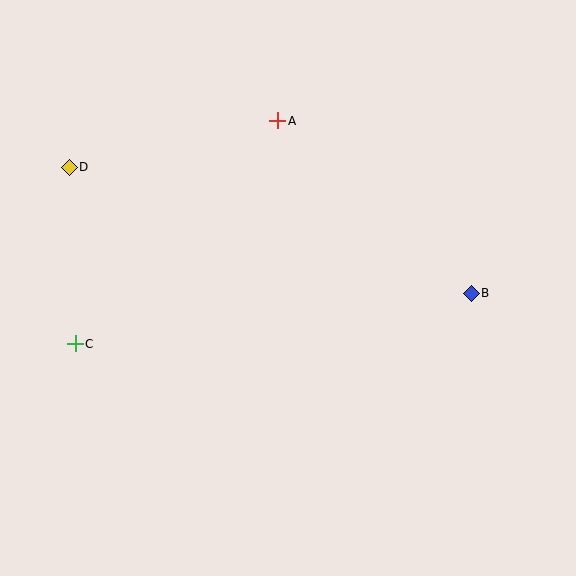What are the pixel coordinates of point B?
Point B is at (471, 293).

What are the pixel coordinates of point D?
Point D is at (69, 167).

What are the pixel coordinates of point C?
Point C is at (75, 344).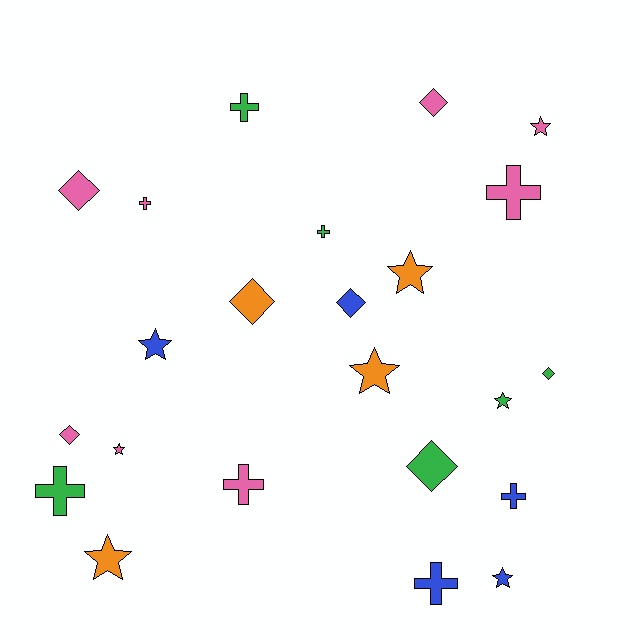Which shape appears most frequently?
Star, with 8 objects.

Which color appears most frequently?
Pink, with 8 objects.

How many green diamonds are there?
There are 2 green diamonds.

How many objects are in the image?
There are 23 objects.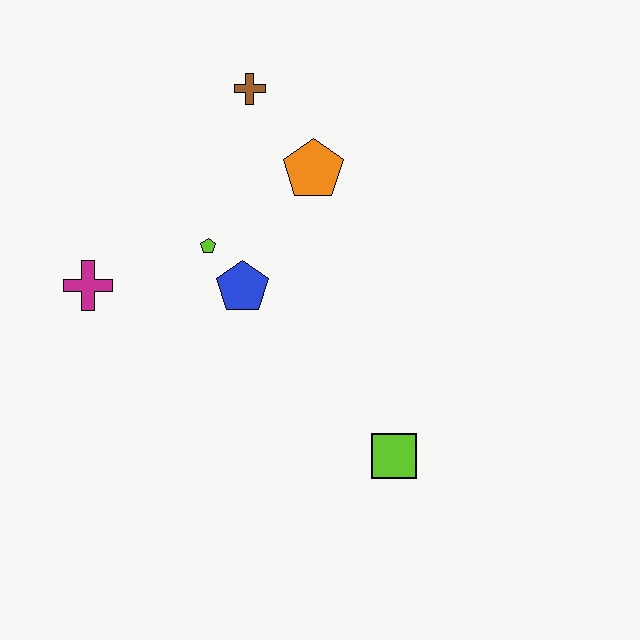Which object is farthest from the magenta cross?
The lime square is farthest from the magenta cross.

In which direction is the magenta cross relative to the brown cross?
The magenta cross is below the brown cross.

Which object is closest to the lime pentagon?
The blue pentagon is closest to the lime pentagon.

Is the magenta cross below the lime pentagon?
Yes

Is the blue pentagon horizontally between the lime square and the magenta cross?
Yes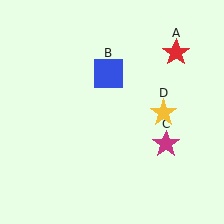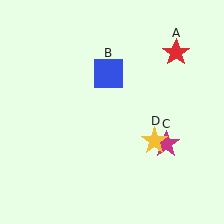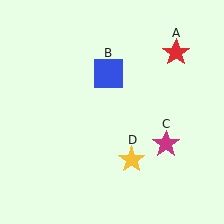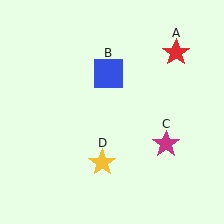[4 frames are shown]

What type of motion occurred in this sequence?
The yellow star (object D) rotated clockwise around the center of the scene.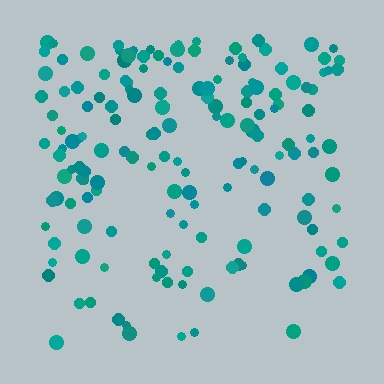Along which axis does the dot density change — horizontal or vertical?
Vertical.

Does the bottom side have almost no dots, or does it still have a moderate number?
Still a moderate number, just noticeably fewer than the top.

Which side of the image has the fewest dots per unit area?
The bottom.